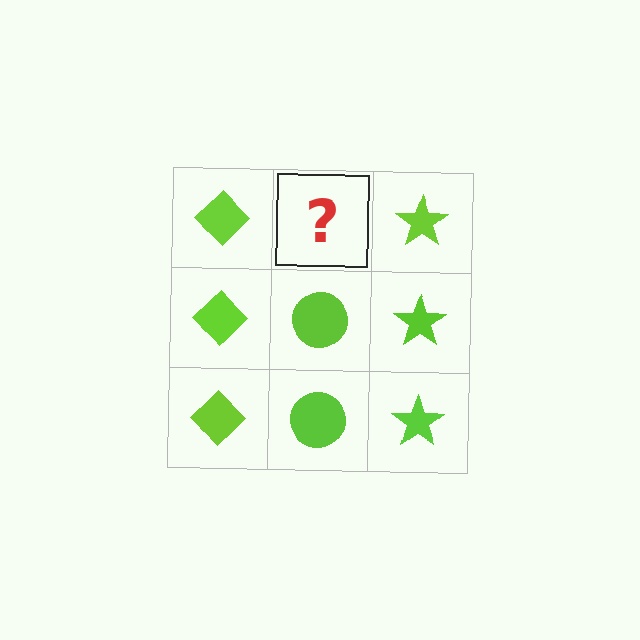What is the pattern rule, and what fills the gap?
The rule is that each column has a consistent shape. The gap should be filled with a lime circle.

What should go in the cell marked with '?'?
The missing cell should contain a lime circle.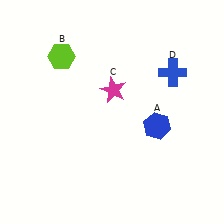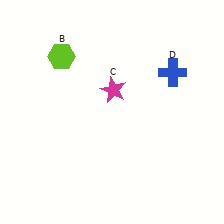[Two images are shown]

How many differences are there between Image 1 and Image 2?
There is 1 difference between the two images.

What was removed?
The blue hexagon (A) was removed in Image 2.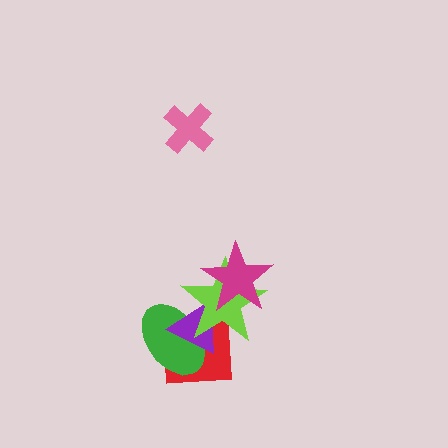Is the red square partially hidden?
Yes, it is partially covered by another shape.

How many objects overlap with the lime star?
4 objects overlap with the lime star.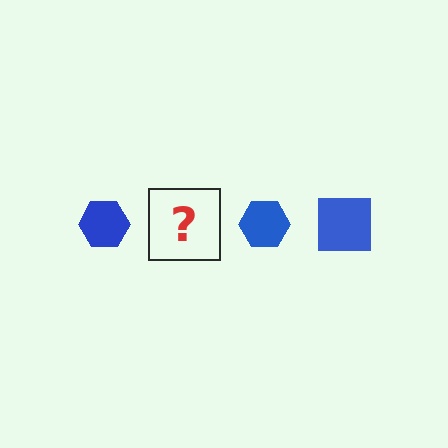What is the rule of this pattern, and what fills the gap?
The rule is that the pattern cycles through hexagon, square shapes in blue. The gap should be filled with a blue square.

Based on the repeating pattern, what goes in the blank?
The blank should be a blue square.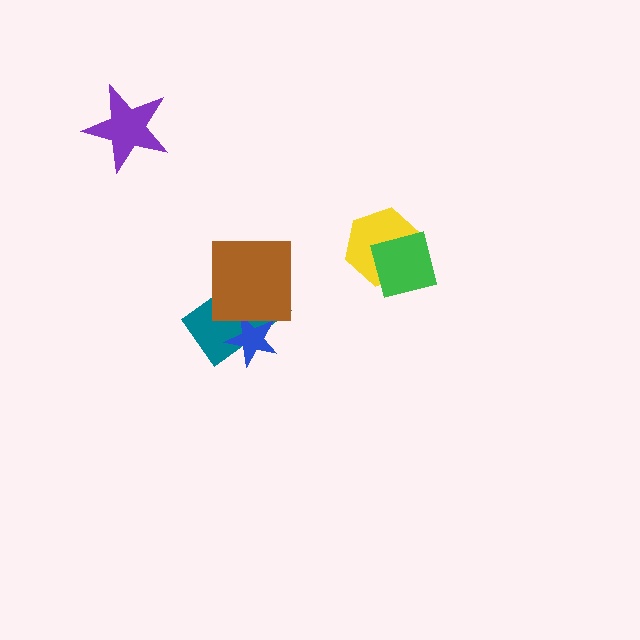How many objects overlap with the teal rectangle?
2 objects overlap with the teal rectangle.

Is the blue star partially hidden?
Yes, it is partially covered by another shape.